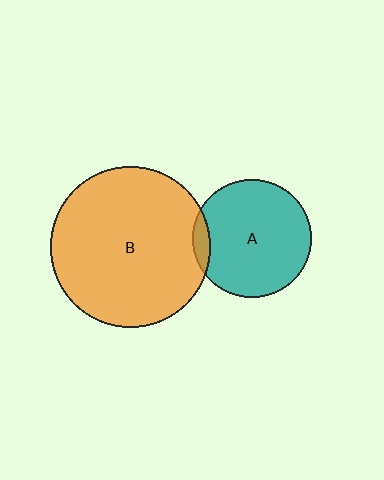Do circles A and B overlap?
Yes.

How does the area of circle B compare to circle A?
Approximately 1.8 times.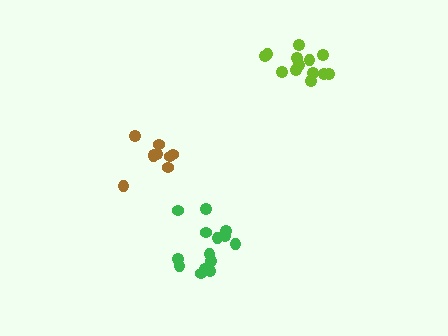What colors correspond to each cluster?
The clusters are colored: green, brown, lime.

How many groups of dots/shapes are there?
There are 3 groups.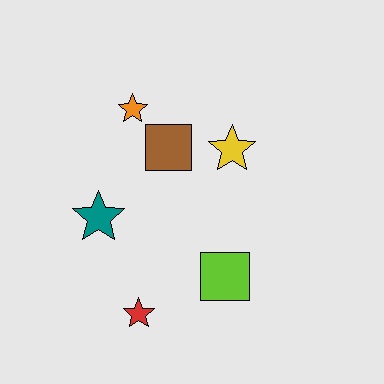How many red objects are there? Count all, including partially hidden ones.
There is 1 red object.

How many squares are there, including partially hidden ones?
There are 2 squares.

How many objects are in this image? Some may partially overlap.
There are 6 objects.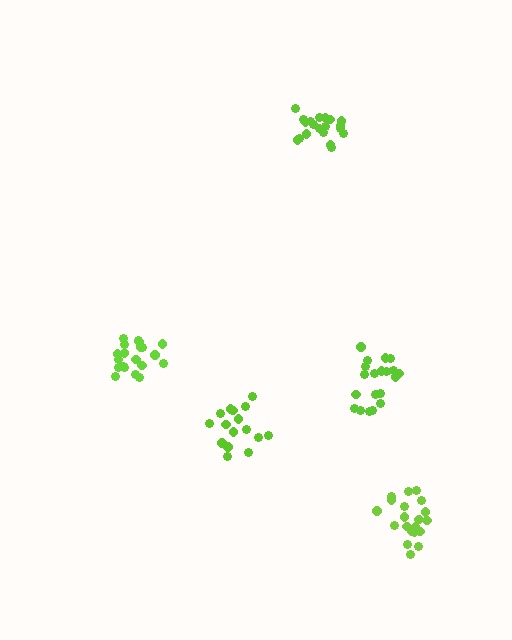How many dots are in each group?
Group 1: 20 dots, Group 2: 20 dots, Group 3: 16 dots, Group 4: 20 dots, Group 5: 20 dots (96 total).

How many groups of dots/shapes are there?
There are 5 groups.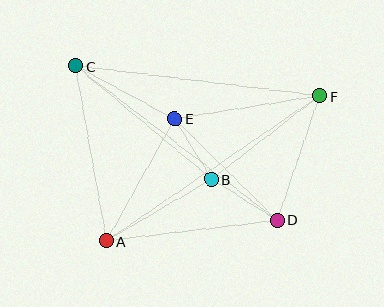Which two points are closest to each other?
Points B and E are closest to each other.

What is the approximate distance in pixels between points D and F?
The distance between D and F is approximately 131 pixels.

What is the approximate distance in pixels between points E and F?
The distance between E and F is approximately 147 pixels.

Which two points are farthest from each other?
Points A and F are farthest from each other.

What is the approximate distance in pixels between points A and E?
The distance between A and E is approximately 140 pixels.